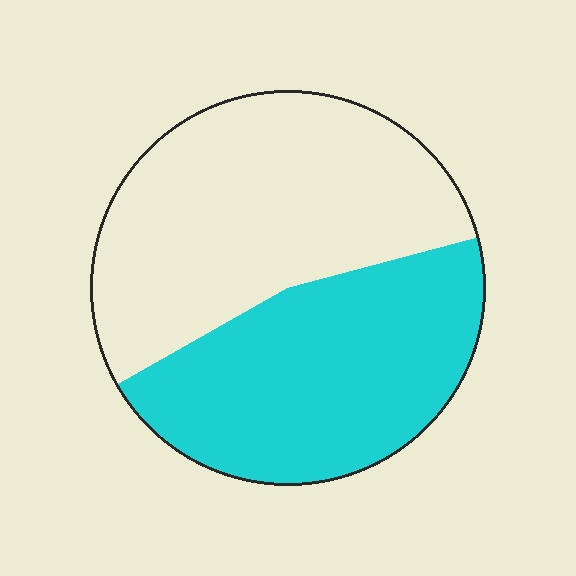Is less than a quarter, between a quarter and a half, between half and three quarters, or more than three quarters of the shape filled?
Between a quarter and a half.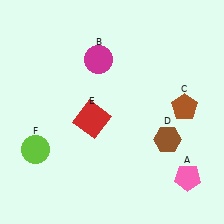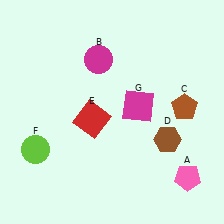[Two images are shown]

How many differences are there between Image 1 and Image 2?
There is 1 difference between the two images.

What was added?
A magenta square (G) was added in Image 2.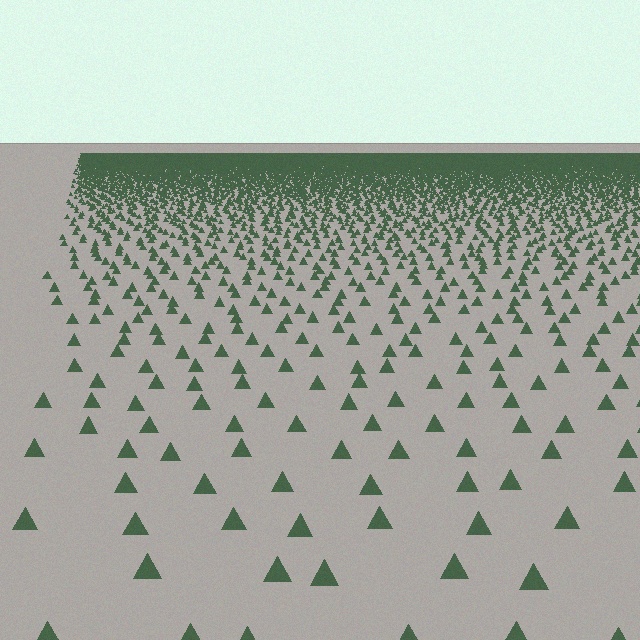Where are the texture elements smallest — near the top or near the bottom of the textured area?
Near the top.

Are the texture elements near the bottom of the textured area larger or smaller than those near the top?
Larger. Near the bottom, elements are closer to the viewer and appear at a bigger on-screen size.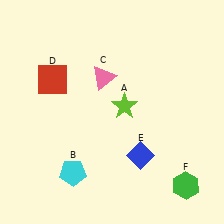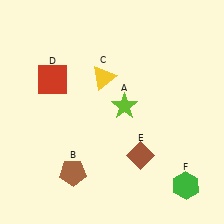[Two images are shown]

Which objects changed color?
B changed from cyan to brown. C changed from pink to yellow. E changed from blue to brown.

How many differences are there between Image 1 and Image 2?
There are 3 differences between the two images.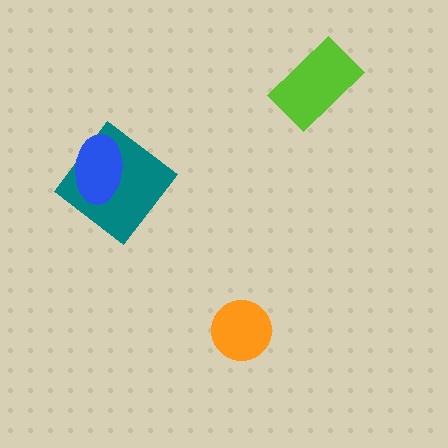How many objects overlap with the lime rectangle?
0 objects overlap with the lime rectangle.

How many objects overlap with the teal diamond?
1 object overlaps with the teal diamond.